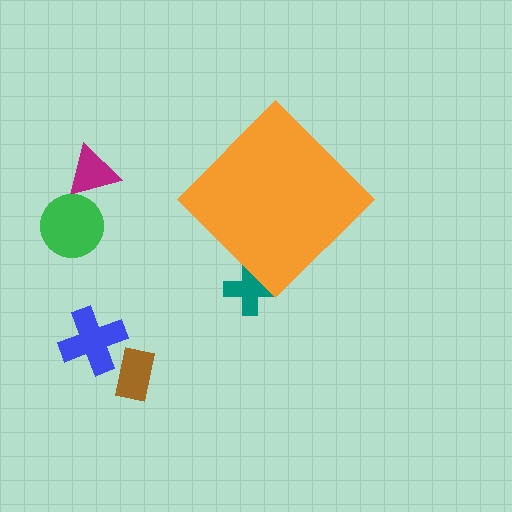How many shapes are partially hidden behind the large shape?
1 shape is partially hidden.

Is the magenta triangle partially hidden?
No, the magenta triangle is fully visible.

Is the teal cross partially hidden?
Yes, the teal cross is partially hidden behind the orange diamond.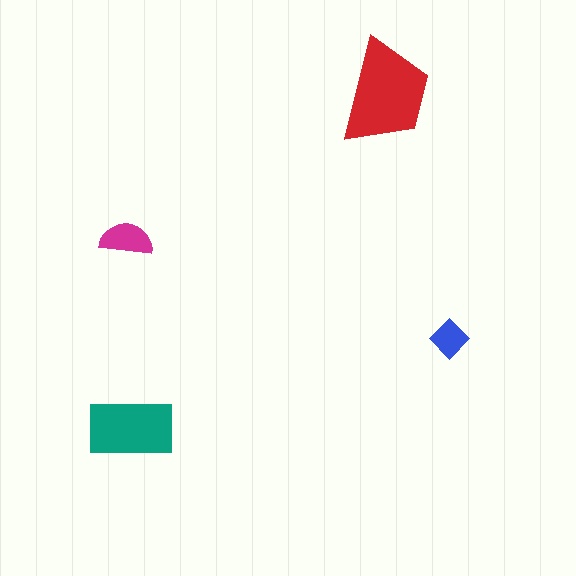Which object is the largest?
The red trapezoid.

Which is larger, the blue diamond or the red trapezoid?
The red trapezoid.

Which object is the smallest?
The blue diamond.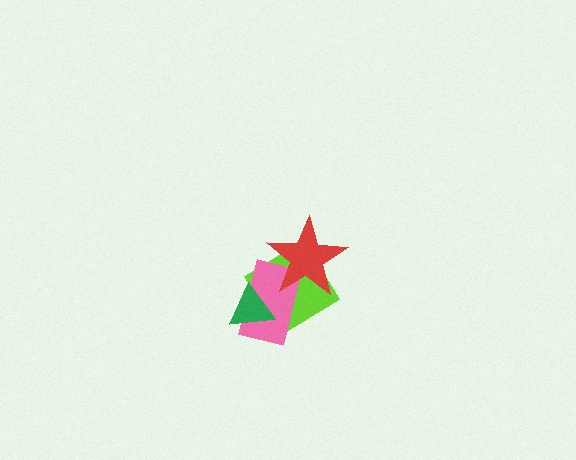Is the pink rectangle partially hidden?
Yes, it is partially covered by another shape.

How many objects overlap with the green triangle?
2 objects overlap with the green triangle.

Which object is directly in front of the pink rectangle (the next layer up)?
The green triangle is directly in front of the pink rectangle.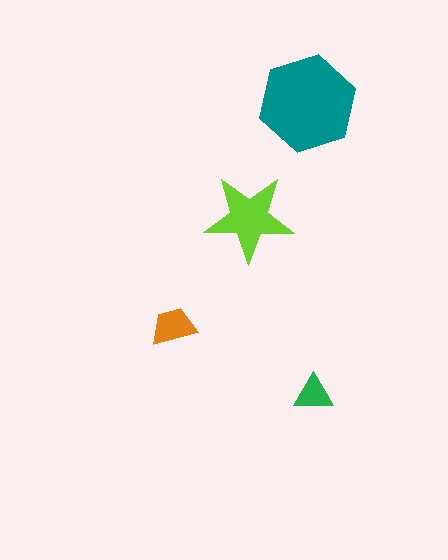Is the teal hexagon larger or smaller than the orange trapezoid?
Larger.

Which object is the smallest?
The green triangle.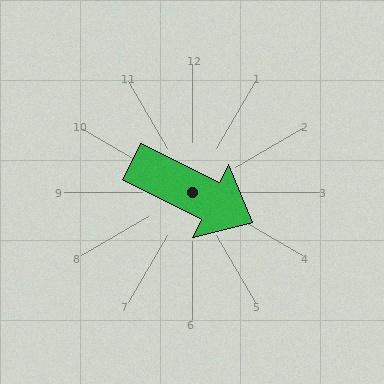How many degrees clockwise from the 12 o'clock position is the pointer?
Approximately 116 degrees.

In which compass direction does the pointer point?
Southeast.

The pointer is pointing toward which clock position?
Roughly 4 o'clock.